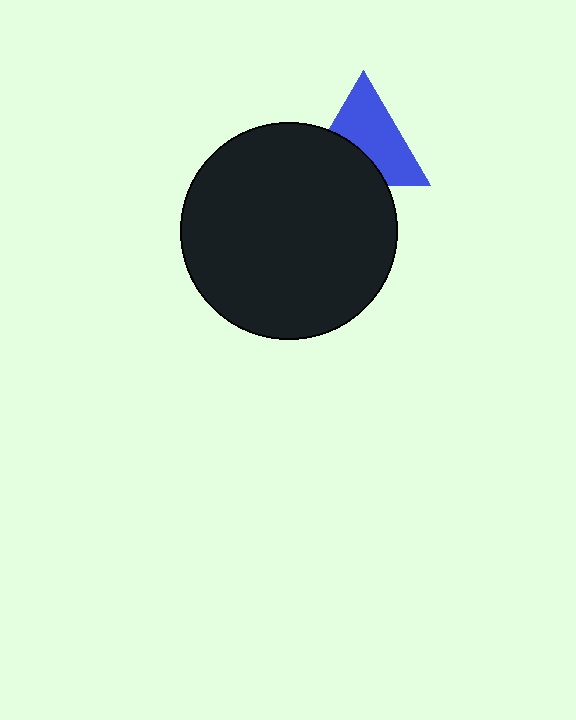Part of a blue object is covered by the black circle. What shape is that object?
It is a triangle.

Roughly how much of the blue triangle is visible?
About half of it is visible (roughly 62%).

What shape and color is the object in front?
The object in front is a black circle.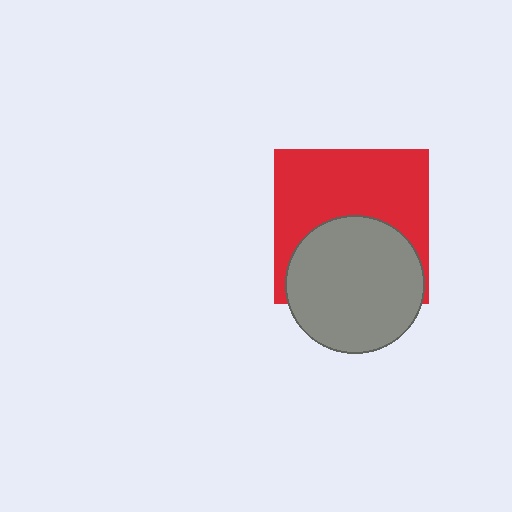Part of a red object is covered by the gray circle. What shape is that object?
It is a square.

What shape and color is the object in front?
The object in front is a gray circle.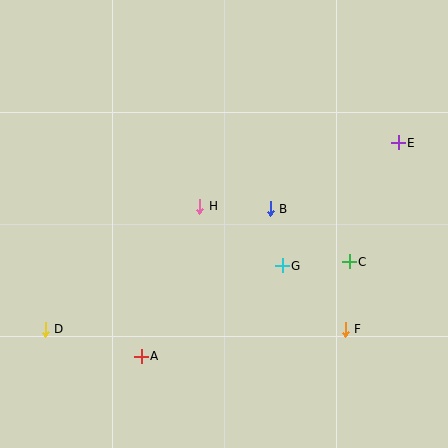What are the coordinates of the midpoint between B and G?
The midpoint between B and G is at (276, 237).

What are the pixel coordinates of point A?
Point A is at (141, 356).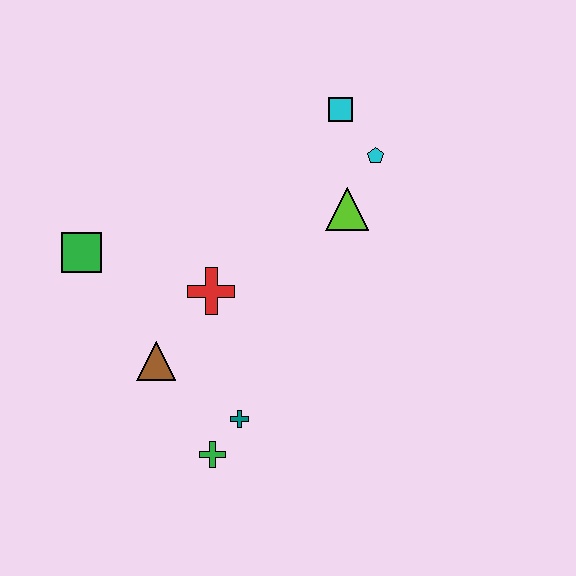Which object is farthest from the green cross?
The cyan square is farthest from the green cross.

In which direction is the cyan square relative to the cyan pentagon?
The cyan square is above the cyan pentagon.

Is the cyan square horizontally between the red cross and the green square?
No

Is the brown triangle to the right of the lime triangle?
No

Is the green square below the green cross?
No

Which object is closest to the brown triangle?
The red cross is closest to the brown triangle.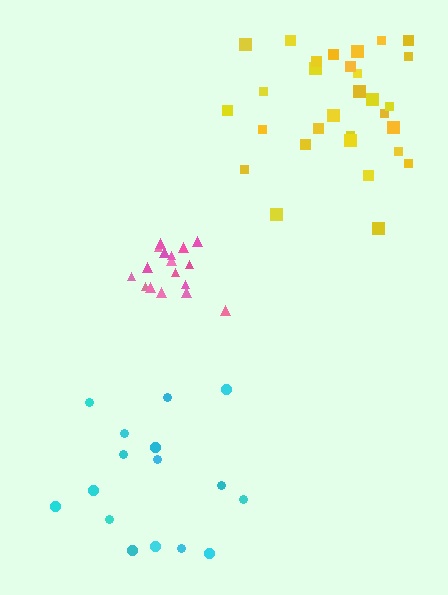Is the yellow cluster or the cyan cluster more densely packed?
Yellow.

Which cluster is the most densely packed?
Pink.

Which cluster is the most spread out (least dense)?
Cyan.